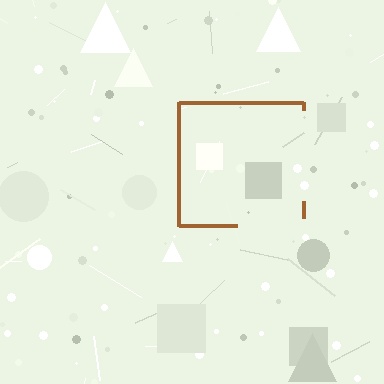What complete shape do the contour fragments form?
The contour fragments form a square.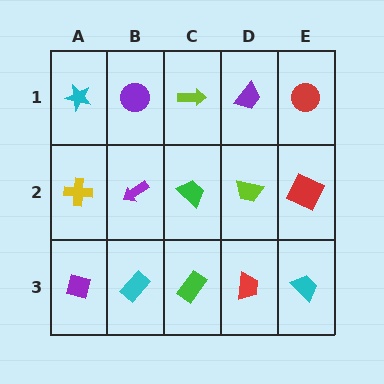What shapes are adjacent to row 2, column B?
A purple circle (row 1, column B), a cyan rectangle (row 3, column B), a yellow cross (row 2, column A), a green trapezoid (row 2, column C).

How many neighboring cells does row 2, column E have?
3.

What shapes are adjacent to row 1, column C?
A green trapezoid (row 2, column C), a purple circle (row 1, column B), a purple trapezoid (row 1, column D).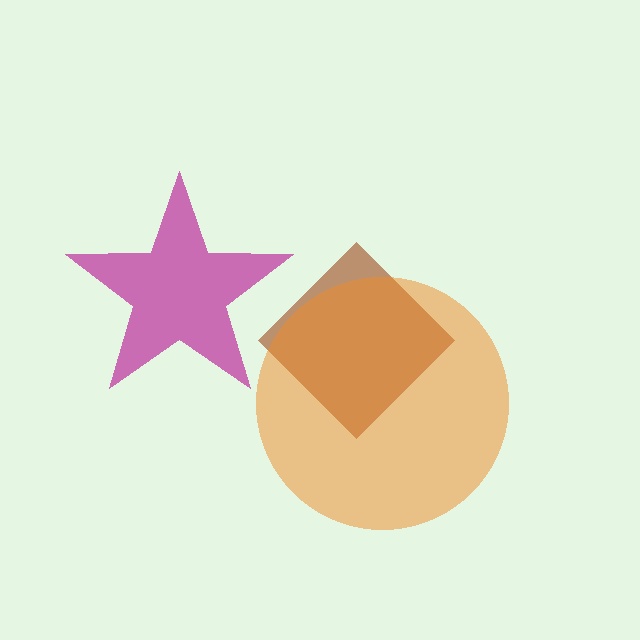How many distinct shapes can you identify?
There are 3 distinct shapes: a magenta star, a brown diamond, an orange circle.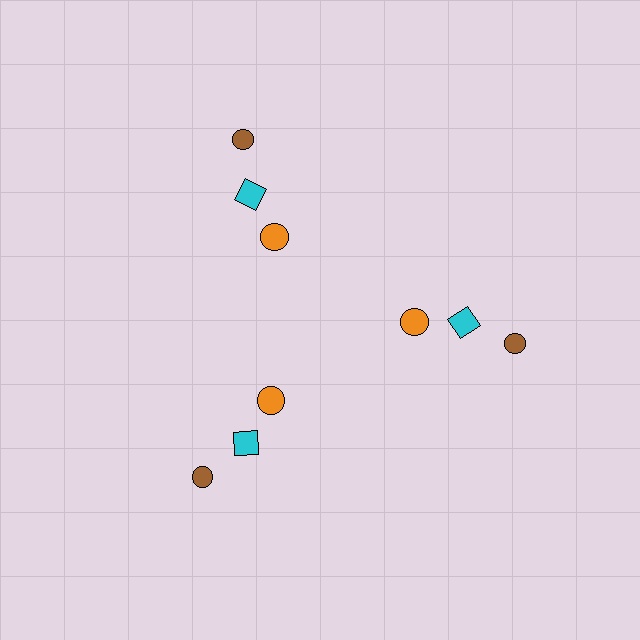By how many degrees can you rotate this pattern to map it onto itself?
The pattern maps onto itself every 120 degrees of rotation.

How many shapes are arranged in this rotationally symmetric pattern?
There are 9 shapes, arranged in 3 groups of 3.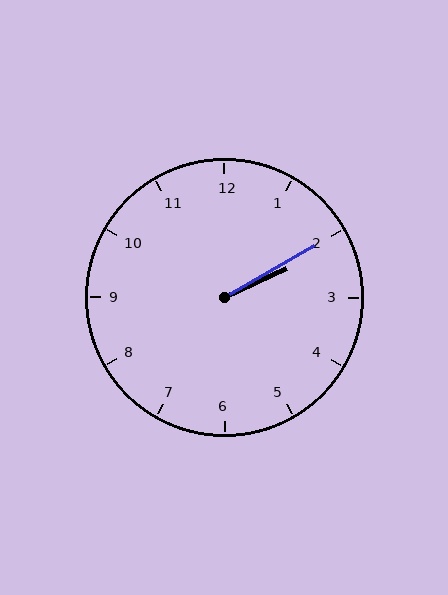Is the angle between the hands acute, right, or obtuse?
It is acute.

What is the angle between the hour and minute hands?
Approximately 5 degrees.